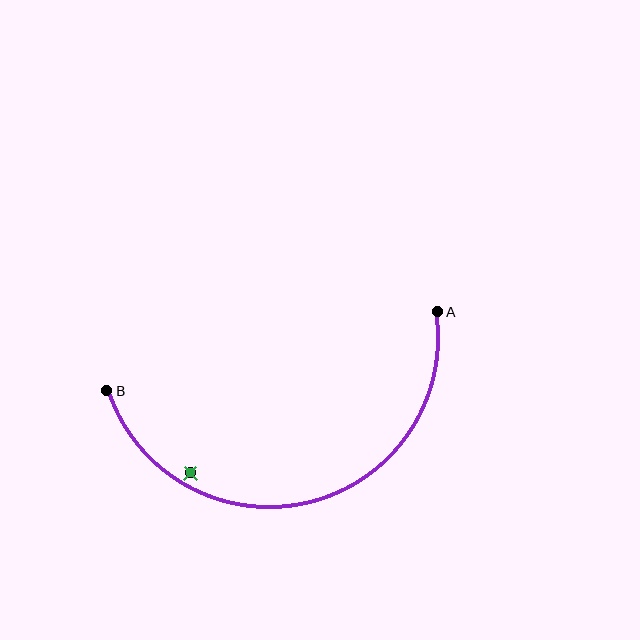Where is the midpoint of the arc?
The arc midpoint is the point on the curve farthest from the straight line joining A and B. It sits below that line.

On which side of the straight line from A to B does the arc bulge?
The arc bulges below the straight line connecting A and B.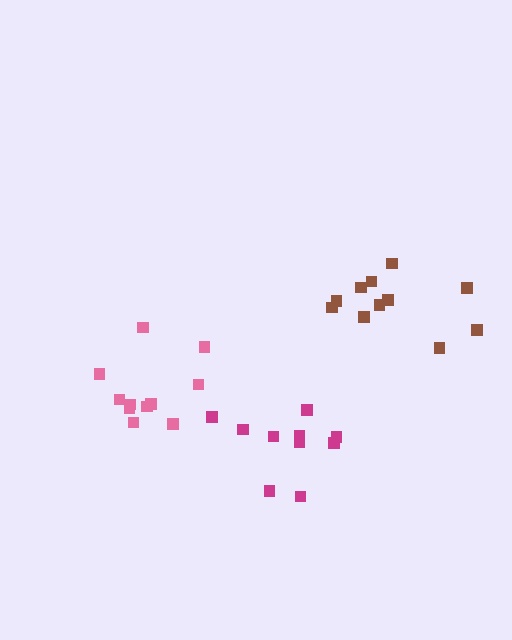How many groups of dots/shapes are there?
There are 3 groups.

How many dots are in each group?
Group 1: 11 dots, Group 2: 11 dots, Group 3: 10 dots (32 total).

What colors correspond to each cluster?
The clusters are colored: brown, pink, magenta.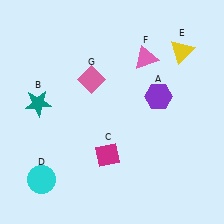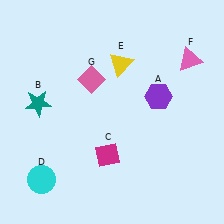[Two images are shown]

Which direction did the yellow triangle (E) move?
The yellow triangle (E) moved left.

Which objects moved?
The objects that moved are: the yellow triangle (E), the pink triangle (F).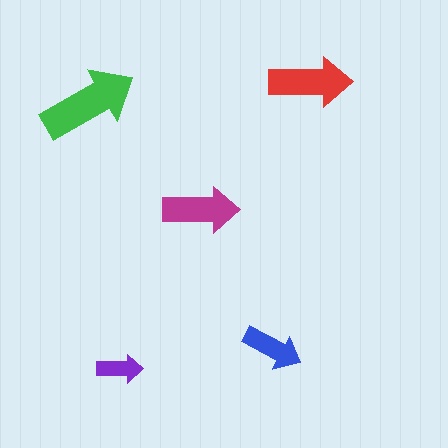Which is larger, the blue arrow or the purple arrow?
The blue one.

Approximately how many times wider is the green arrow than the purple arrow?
About 2 times wider.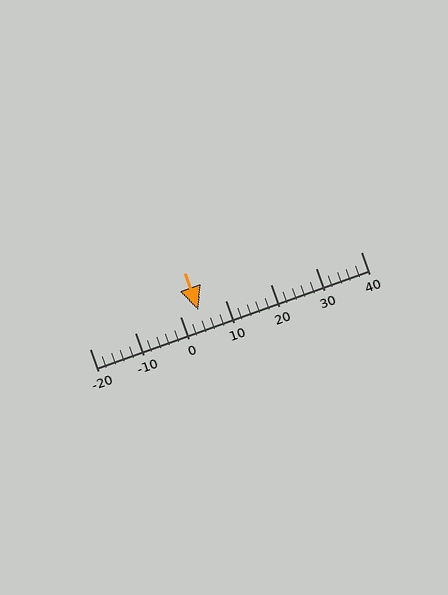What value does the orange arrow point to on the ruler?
The orange arrow points to approximately 4.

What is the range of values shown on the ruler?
The ruler shows values from -20 to 40.